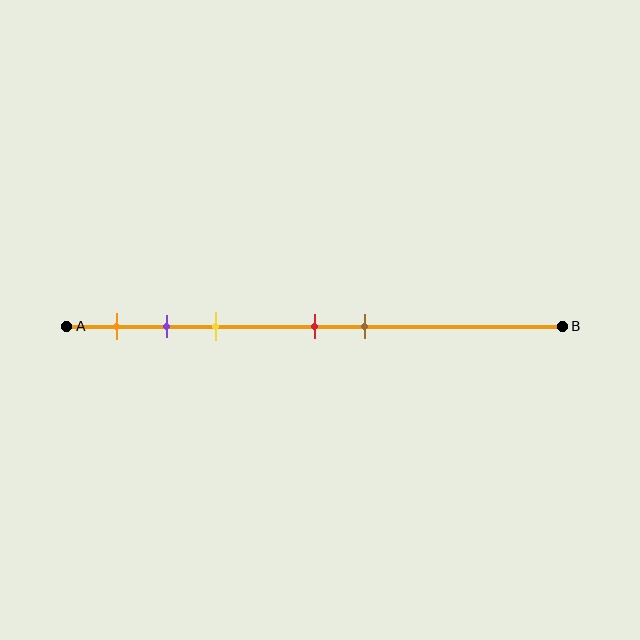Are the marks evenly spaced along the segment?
No, the marks are not evenly spaced.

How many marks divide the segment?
There are 5 marks dividing the segment.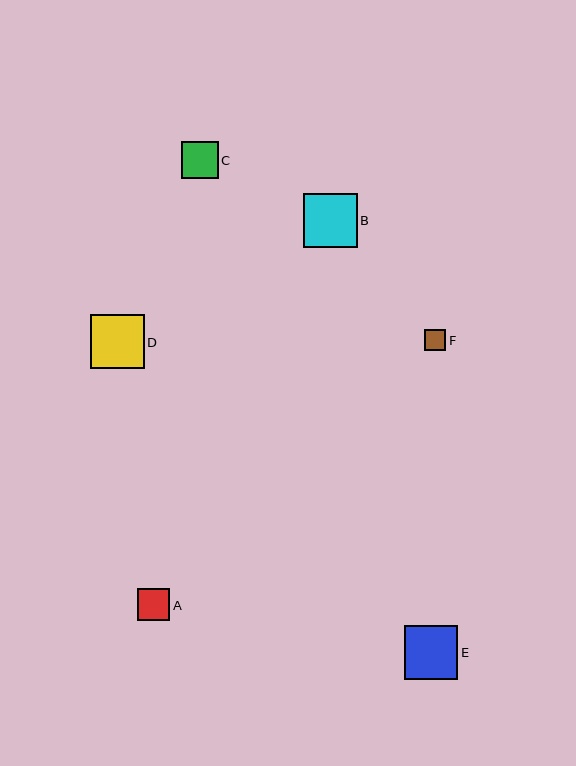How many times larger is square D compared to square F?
Square D is approximately 2.6 times the size of square F.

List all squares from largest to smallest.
From largest to smallest: D, B, E, C, A, F.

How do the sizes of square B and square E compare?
Square B and square E are approximately the same size.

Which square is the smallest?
Square F is the smallest with a size of approximately 21 pixels.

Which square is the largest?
Square D is the largest with a size of approximately 54 pixels.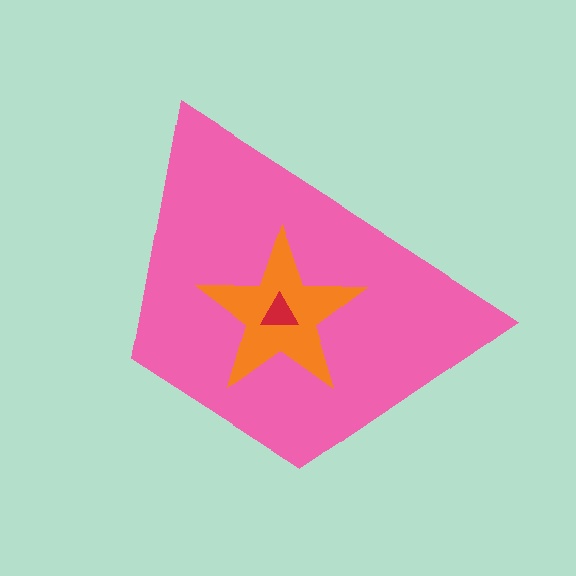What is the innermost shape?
The red triangle.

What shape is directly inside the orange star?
The red triangle.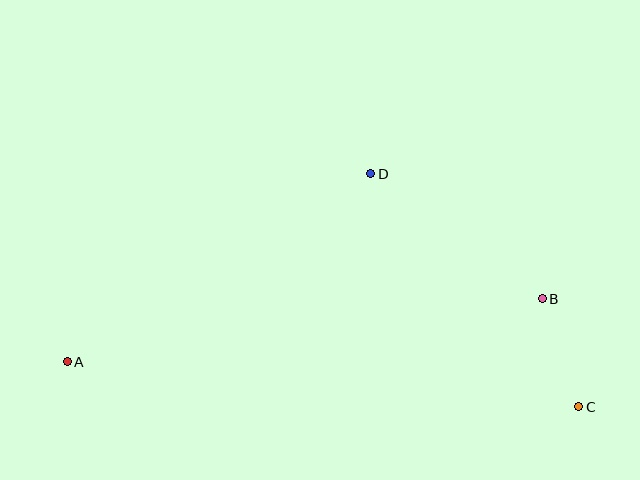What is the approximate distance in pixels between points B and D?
The distance between B and D is approximately 212 pixels.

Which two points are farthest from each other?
Points A and C are farthest from each other.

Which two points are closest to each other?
Points B and C are closest to each other.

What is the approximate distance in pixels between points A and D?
The distance between A and D is approximately 357 pixels.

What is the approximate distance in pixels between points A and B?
The distance between A and B is approximately 479 pixels.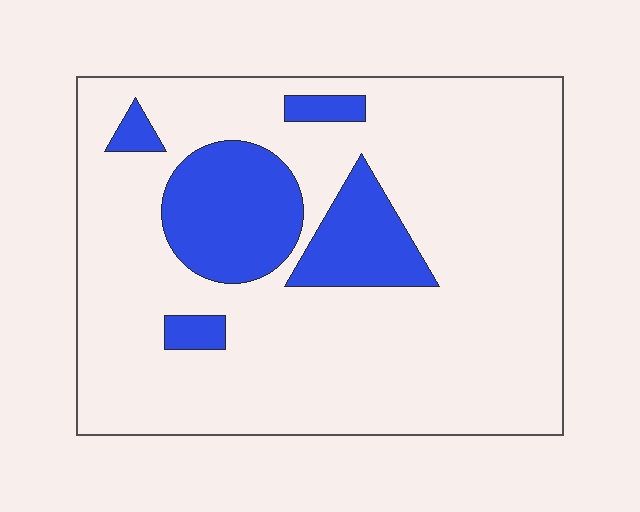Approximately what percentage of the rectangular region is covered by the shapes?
Approximately 20%.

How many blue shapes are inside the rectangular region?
5.